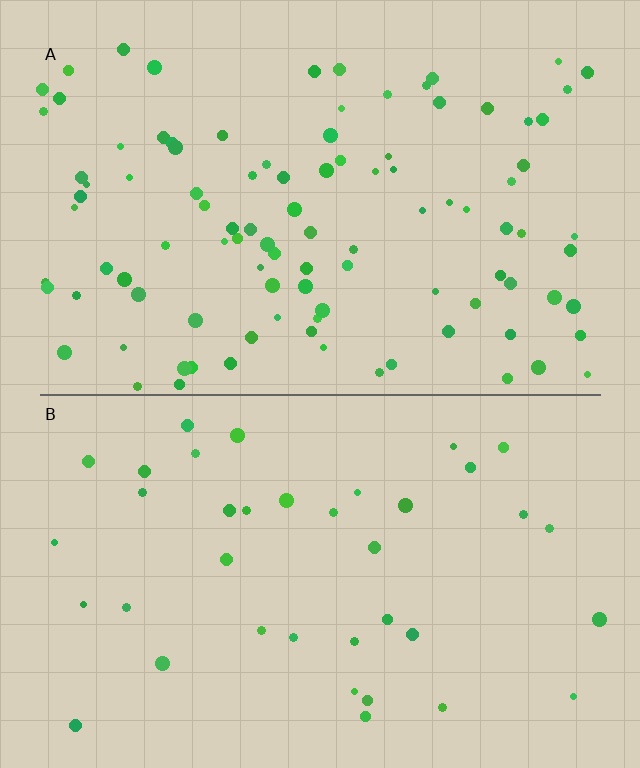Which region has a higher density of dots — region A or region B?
A (the top).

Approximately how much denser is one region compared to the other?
Approximately 2.7× — region A over region B.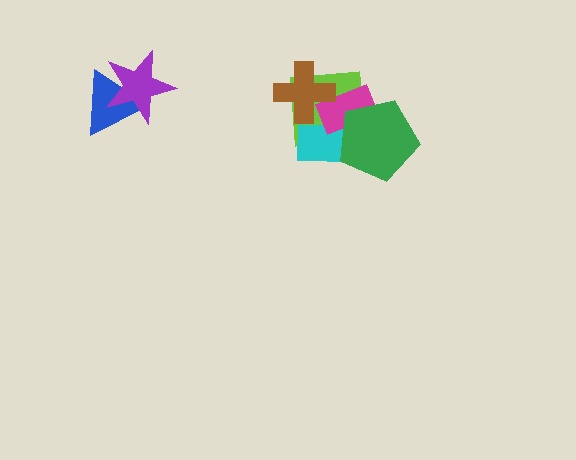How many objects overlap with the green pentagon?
3 objects overlap with the green pentagon.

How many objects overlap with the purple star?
1 object overlaps with the purple star.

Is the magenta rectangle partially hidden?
Yes, it is partially covered by another shape.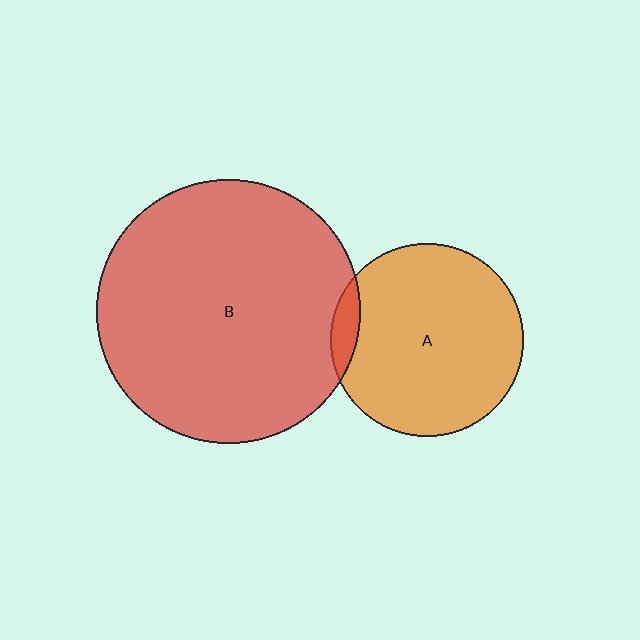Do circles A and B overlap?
Yes.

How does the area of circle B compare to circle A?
Approximately 1.9 times.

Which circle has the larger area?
Circle B (red).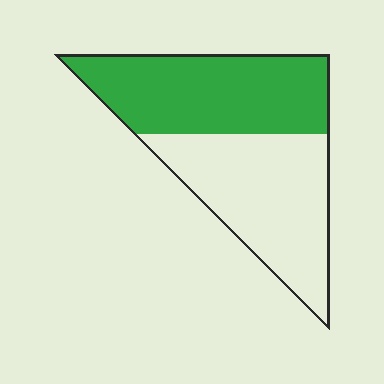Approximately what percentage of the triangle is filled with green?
Approximately 50%.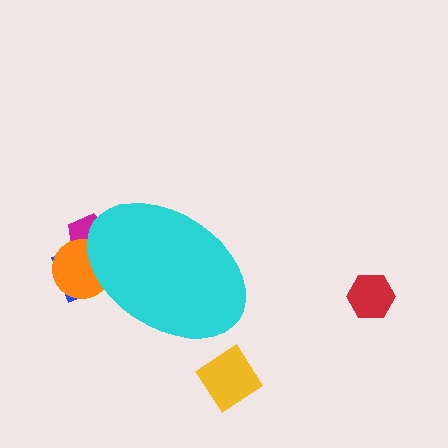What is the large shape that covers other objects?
A cyan ellipse.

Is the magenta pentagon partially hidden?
Yes, the magenta pentagon is partially hidden behind the cyan ellipse.